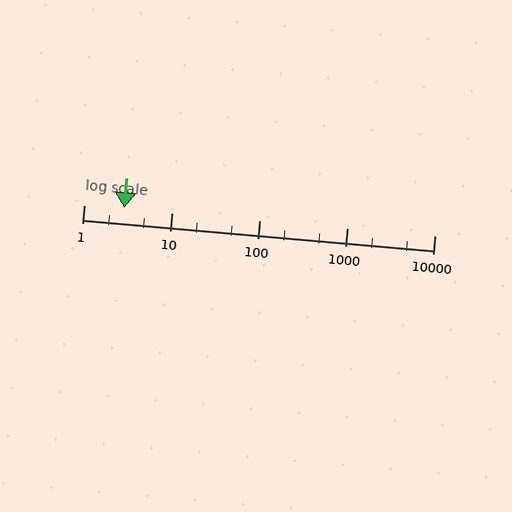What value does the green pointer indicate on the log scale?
The pointer indicates approximately 2.9.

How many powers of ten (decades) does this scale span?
The scale spans 4 decades, from 1 to 10000.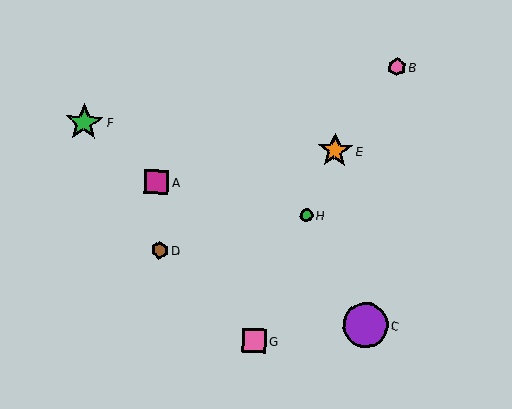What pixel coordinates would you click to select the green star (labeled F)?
Click at (84, 122) to select the green star F.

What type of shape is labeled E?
Shape E is an orange star.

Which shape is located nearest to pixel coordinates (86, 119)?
The green star (labeled F) at (84, 122) is nearest to that location.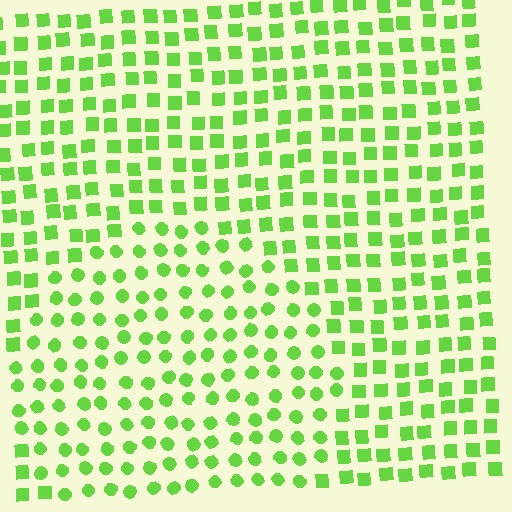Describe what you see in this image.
The image is filled with small lime elements arranged in a uniform grid. A circle-shaped region contains circles, while the surrounding area contains squares. The boundary is defined purely by the change in element shape.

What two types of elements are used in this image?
The image uses circles inside the circle region and squares outside it.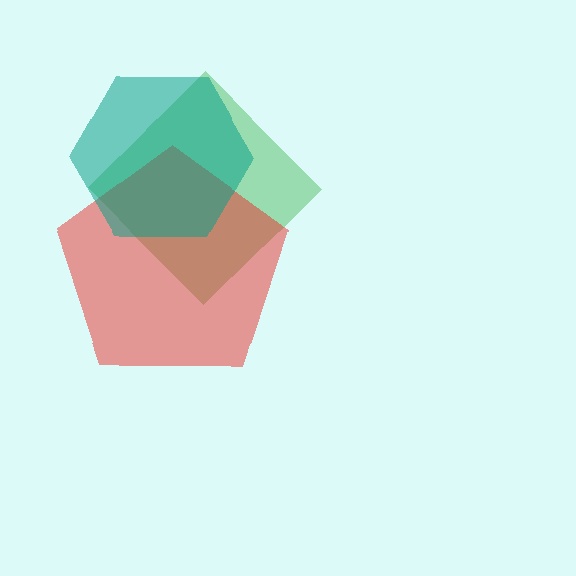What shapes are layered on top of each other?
The layered shapes are: a green diamond, a red pentagon, a teal hexagon.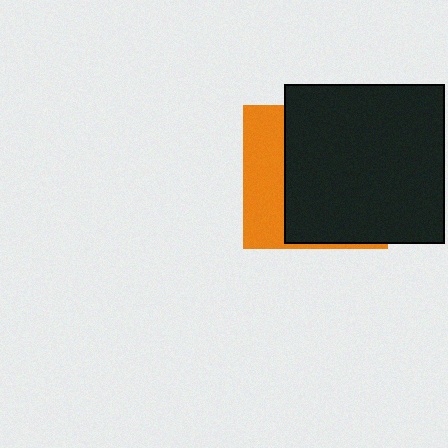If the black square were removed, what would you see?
You would see the complete orange square.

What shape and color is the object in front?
The object in front is a black square.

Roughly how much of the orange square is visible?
A small part of it is visible (roughly 31%).